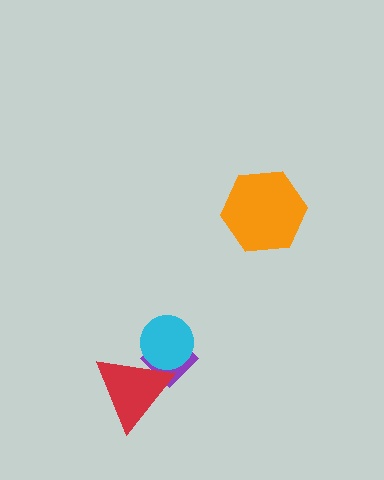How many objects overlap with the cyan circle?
2 objects overlap with the cyan circle.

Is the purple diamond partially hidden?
Yes, it is partially covered by another shape.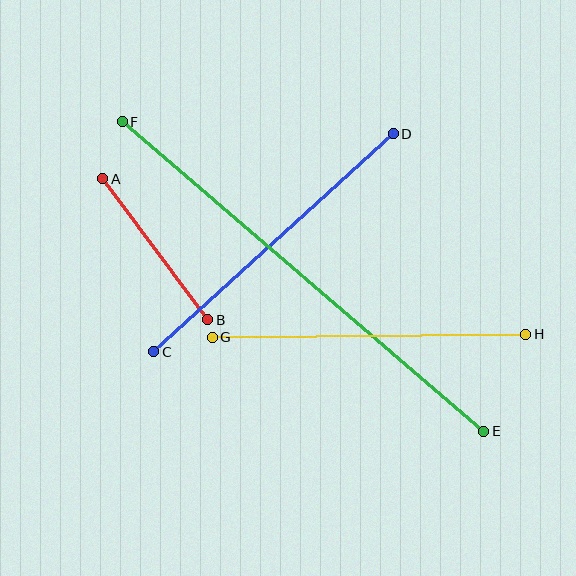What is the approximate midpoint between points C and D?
The midpoint is at approximately (274, 243) pixels.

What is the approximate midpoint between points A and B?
The midpoint is at approximately (155, 249) pixels.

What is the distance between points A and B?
The distance is approximately 176 pixels.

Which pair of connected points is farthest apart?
Points E and F are farthest apart.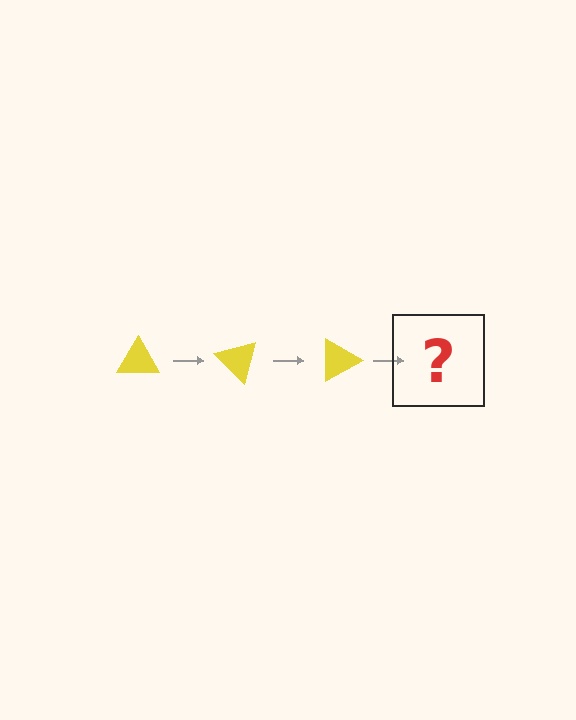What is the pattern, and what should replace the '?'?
The pattern is that the triangle rotates 45 degrees each step. The '?' should be a yellow triangle rotated 135 degrees.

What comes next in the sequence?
The next element should be a yellow triangle rotated 135 degrees.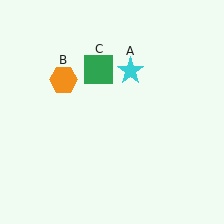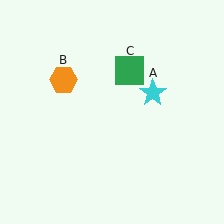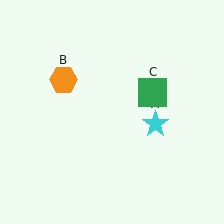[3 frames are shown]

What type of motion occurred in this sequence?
The cyan star (object A), green square (object C) rotated clockwise around the center of the scene.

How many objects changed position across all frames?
2 objects changed position: cyan star (object A), green square (object C).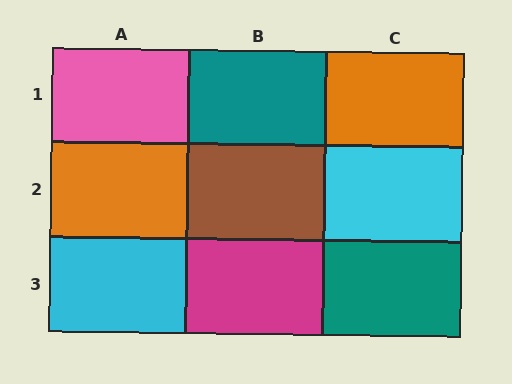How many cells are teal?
2 cells are teal.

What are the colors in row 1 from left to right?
Pink, teal, orange.